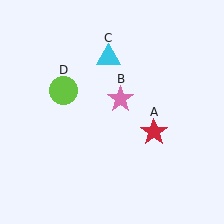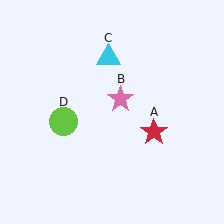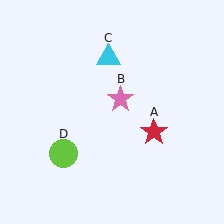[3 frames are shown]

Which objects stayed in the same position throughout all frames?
Red star (object A) and pink star (object B) and cyan triangle (object C) remained stationary.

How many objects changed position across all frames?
1 object changed position: lime circle (object D).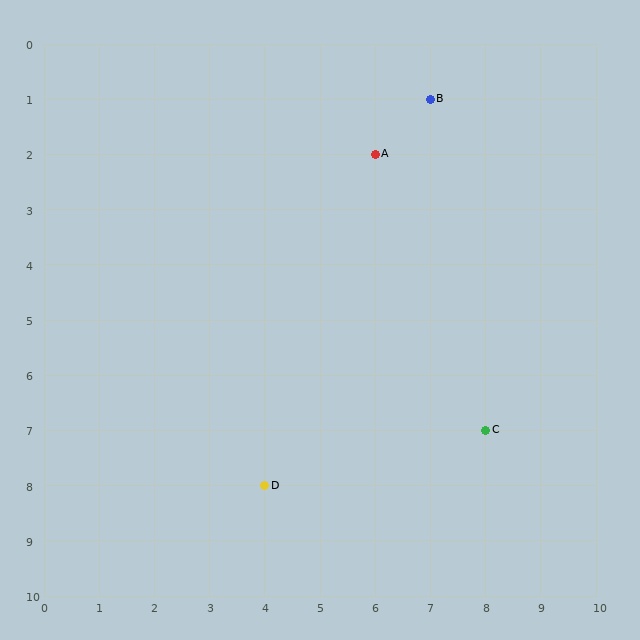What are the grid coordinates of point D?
Point D is at grid coordinates (4, 8).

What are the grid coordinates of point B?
Point B is at grid coordinates (7, 1).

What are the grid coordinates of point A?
Point A is at grid coordinates (6, 2).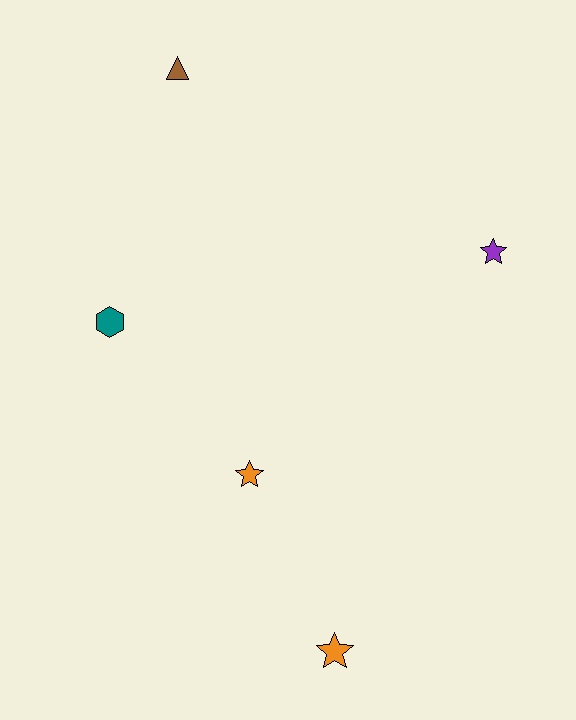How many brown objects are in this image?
There is 1 brown object.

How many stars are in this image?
There are 3 stars.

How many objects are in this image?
There are 5 objects.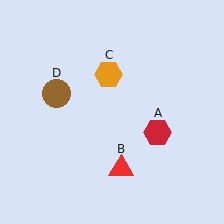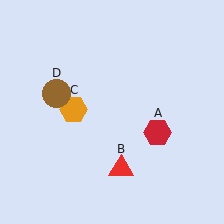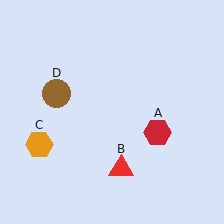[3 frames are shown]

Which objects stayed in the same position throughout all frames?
Red hexagon (object A) and red triangle (object B) and brown circle (object D) remained stationary.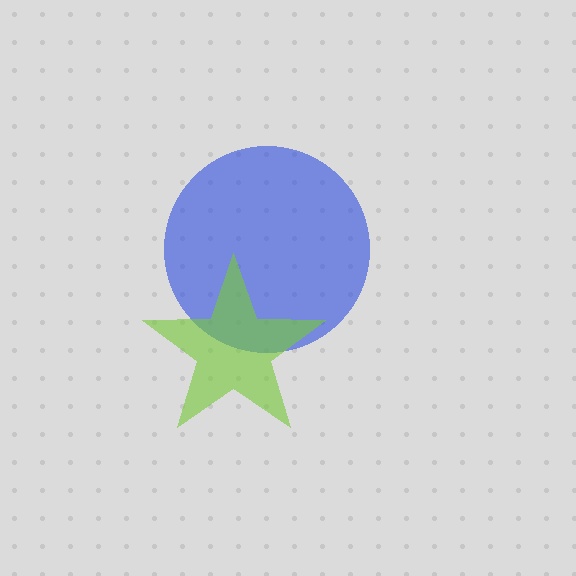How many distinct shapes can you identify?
There are 2 distinct shapes: a blue circle, a lime star.